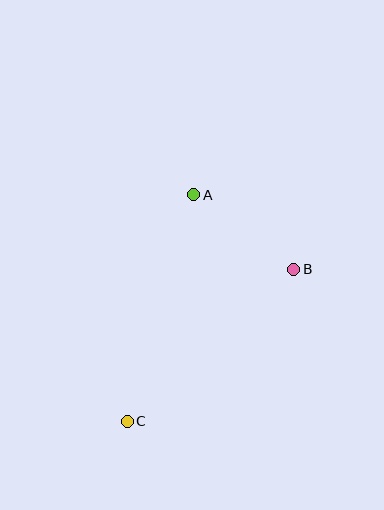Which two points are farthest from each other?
Points A and C are farthest from each other.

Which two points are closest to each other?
Points A and B are closest to each other.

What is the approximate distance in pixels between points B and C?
The distance between B and C is approximately 225 pixels.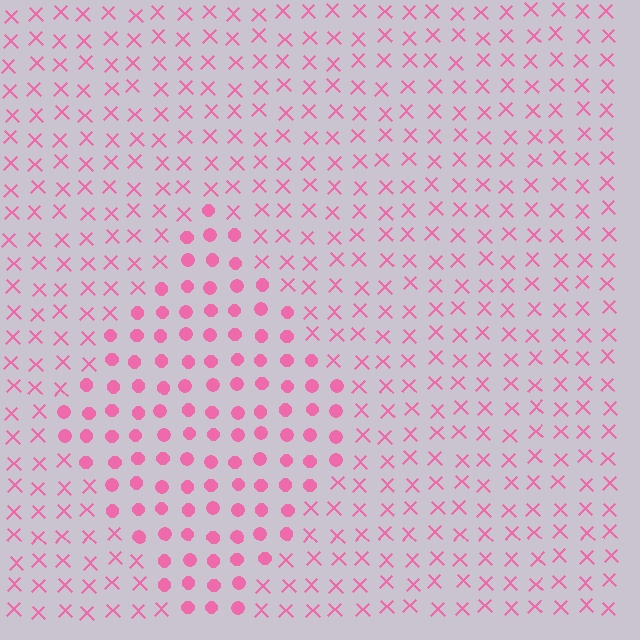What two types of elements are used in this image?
The image uses circles inside the diamond region and X marks outside it.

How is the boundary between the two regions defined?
The boundary is defined by a change in element shape: circles inside vs. X marks outside. All elements share the same color and spacing.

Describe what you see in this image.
The image is filled with small pink elements arranged in a uniform grid. A diamond-shaped region contains circles, while the surrounding area contains X marks. The boundary is defined purely by the change in element shape.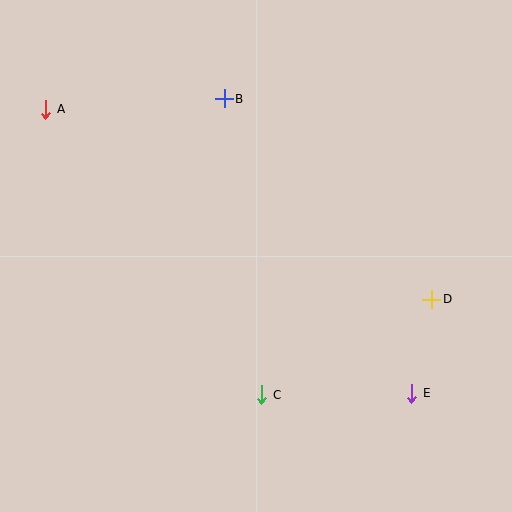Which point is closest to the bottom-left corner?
Point C is closest to the bottom-left corner.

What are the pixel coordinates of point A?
Point A is at (46, 109).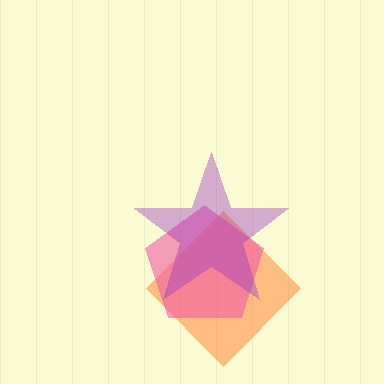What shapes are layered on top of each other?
The layered shapes are: an orange diamond, a pink pentagon, a purple star.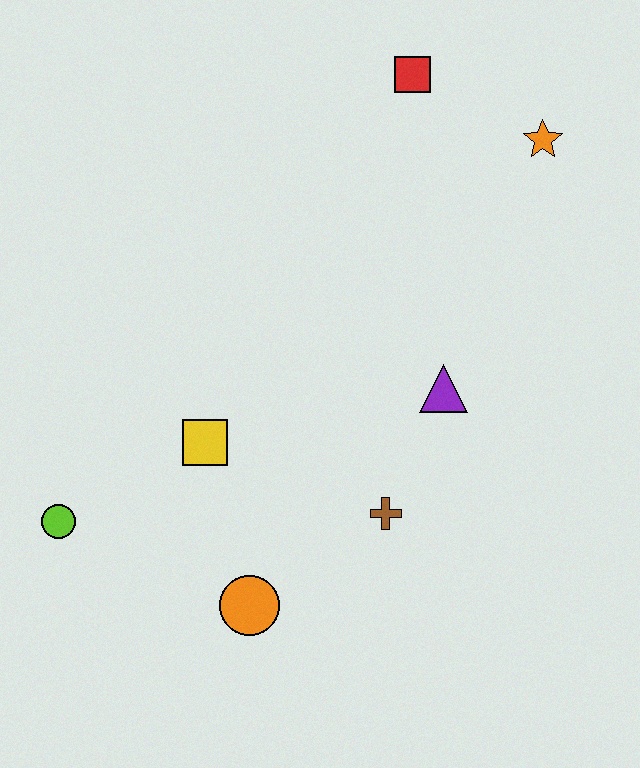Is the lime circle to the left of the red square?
Yes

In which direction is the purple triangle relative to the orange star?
The purple triangle is below the orange star.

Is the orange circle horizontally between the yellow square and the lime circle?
No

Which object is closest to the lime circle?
The yellow square is closest to the lime circle.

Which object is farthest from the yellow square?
The orange star is farthest from the yellow square.